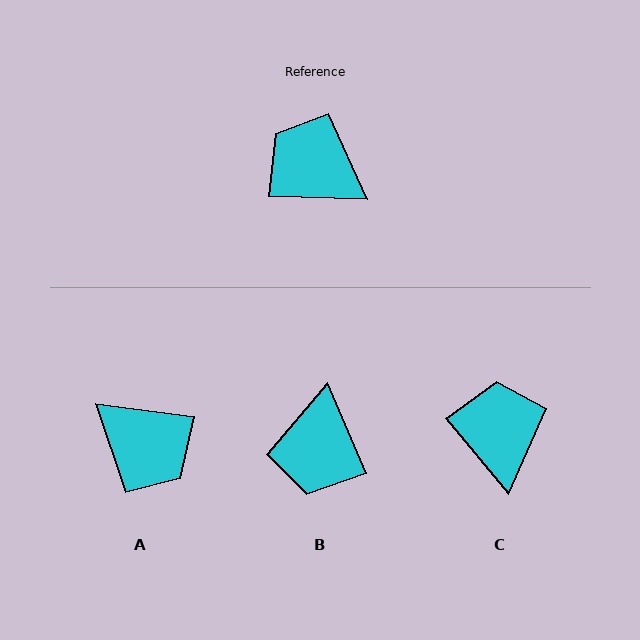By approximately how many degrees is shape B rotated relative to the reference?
Approximately 115 degrees counter-clockwise.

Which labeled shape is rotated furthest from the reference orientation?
A, about 174 degrees away.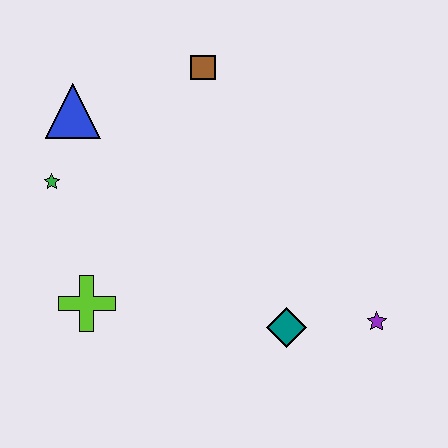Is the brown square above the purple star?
Yes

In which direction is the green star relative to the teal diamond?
The green star is to the left of the teal diamond.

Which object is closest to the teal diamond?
The purple star is closest to the teal diamond.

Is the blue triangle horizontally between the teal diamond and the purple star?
No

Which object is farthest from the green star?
The purple star is farthest from the green star.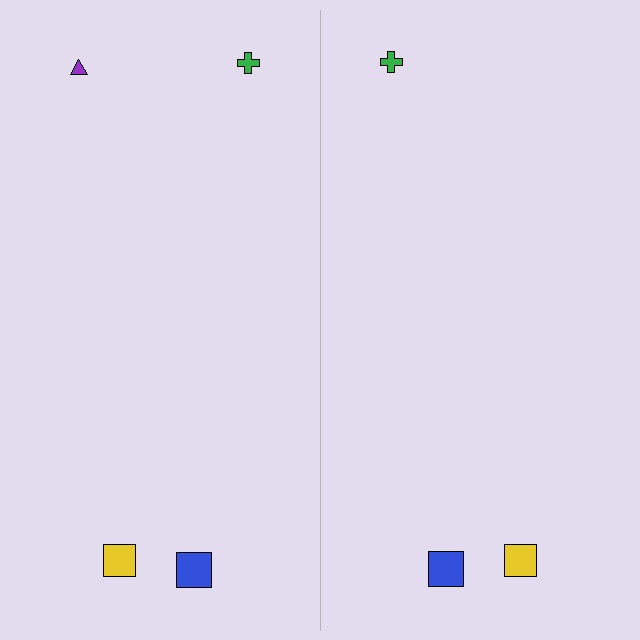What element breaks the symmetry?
A purple triangle is missing from the right side.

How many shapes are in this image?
There are 7 shapes in this image.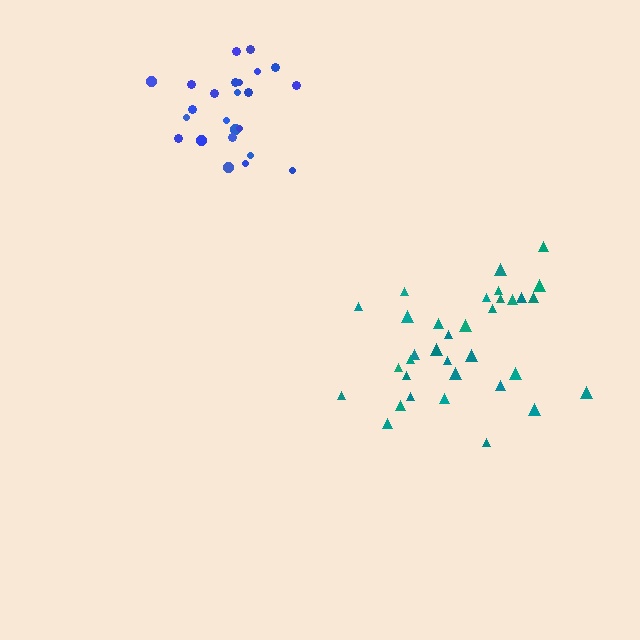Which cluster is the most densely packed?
Blue.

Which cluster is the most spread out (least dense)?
Teal.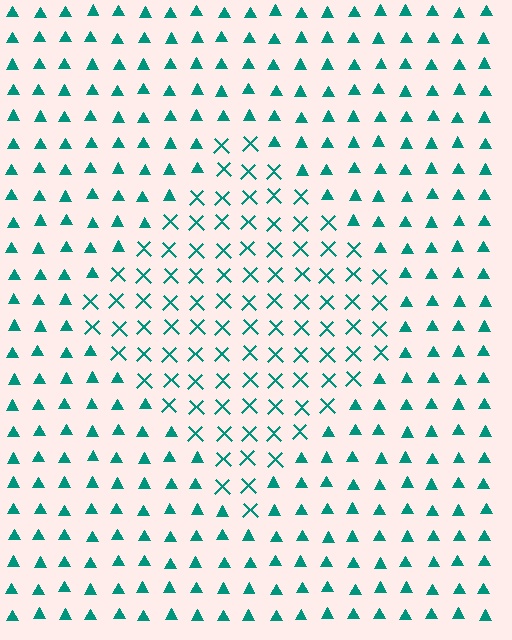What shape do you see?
I see a diamond.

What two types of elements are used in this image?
The image uses X marks inside the diamond region and triangles outside it.